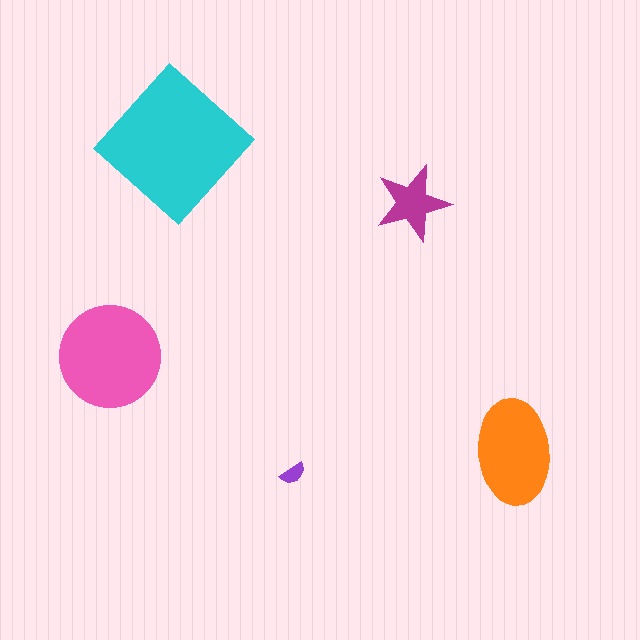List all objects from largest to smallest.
The cyan diamond, the pink circle, the orange ellipse, the magenta star, the purple semicircle.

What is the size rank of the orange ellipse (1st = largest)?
3rd.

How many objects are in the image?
There are 5 objects in the image.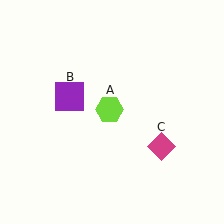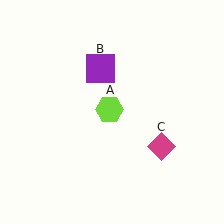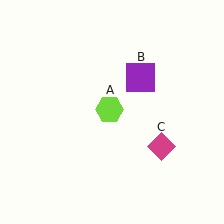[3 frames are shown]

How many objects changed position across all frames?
1 object changed position: purple square (object B).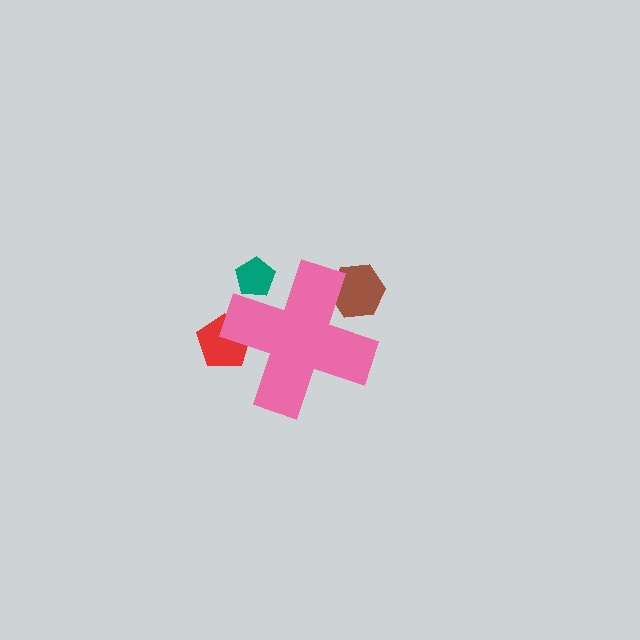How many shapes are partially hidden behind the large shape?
3 shapes are partially hidden.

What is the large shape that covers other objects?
A pink cross.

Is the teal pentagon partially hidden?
Yes, the teal pentagon is partially hidden behind the pink cross.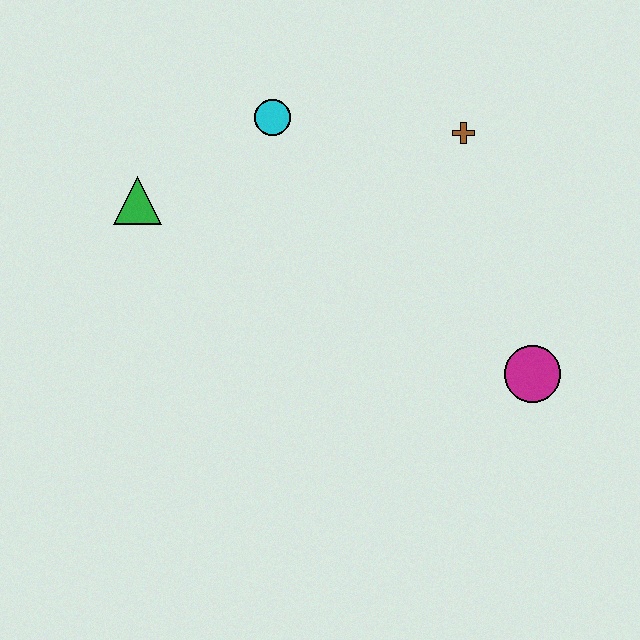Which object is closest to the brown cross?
The cyan circle is closest to the brown cross.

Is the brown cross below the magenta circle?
No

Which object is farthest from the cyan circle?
The magenta circle is farthest from the cyan circle.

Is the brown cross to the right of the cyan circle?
Yes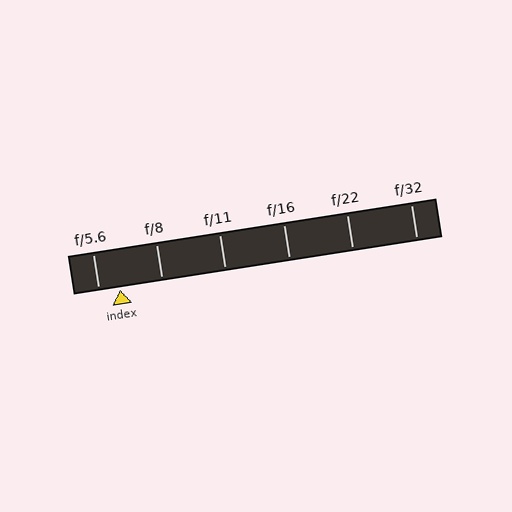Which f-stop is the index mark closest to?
The index mark is closest to f/5.6.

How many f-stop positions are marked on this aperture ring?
There are 6 f-stop positions marked.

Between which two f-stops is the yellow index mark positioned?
The index mark is between f/5.6 and f/8.